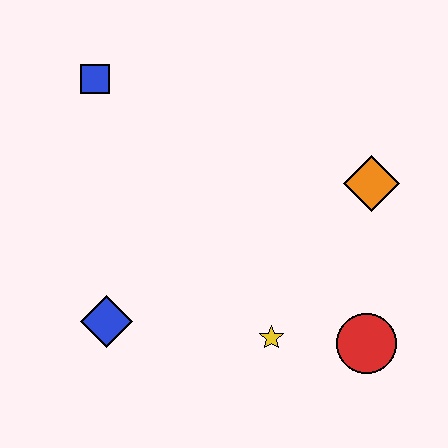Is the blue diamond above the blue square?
No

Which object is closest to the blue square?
The blue diamond is closest to the blue square.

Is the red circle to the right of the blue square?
Yes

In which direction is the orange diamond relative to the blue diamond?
The orange diamond is to the right of the blue diamond.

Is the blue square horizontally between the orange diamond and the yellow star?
No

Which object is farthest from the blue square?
The red circle is farthest from the blue square.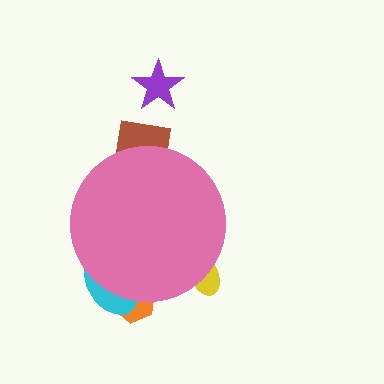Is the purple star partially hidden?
No, the purple star is fully visible.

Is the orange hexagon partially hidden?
Yes, the orange hexagon is partially hidden behind the pink circle.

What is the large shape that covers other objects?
A pink circle.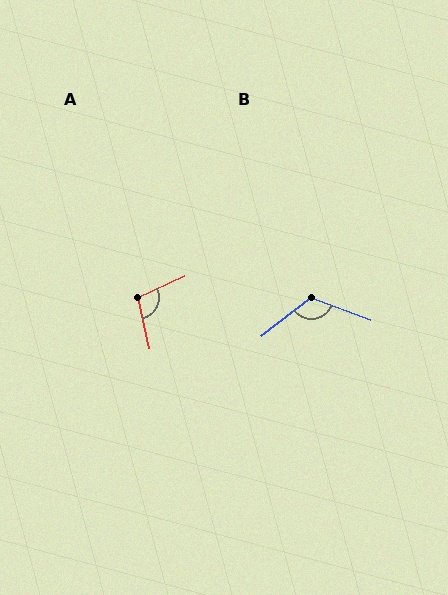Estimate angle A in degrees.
Approximately 102 degrees.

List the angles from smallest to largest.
A (102°), B (122°).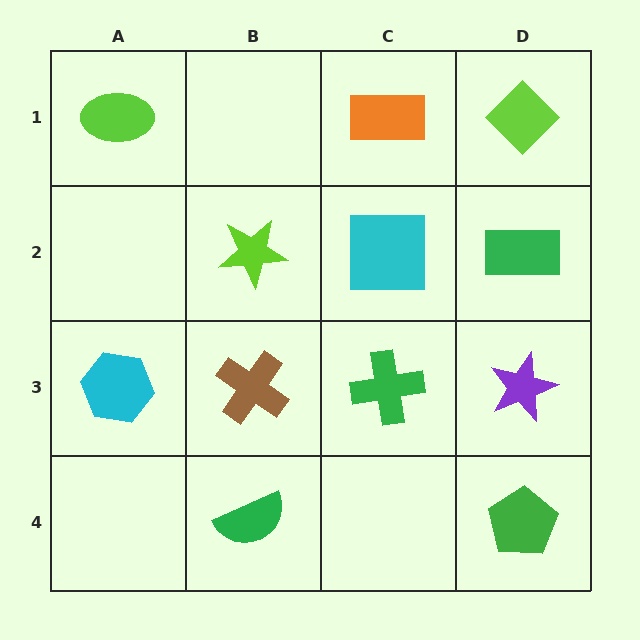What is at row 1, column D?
A lime diamond.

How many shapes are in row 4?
2 shapes.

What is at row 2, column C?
A cyan square.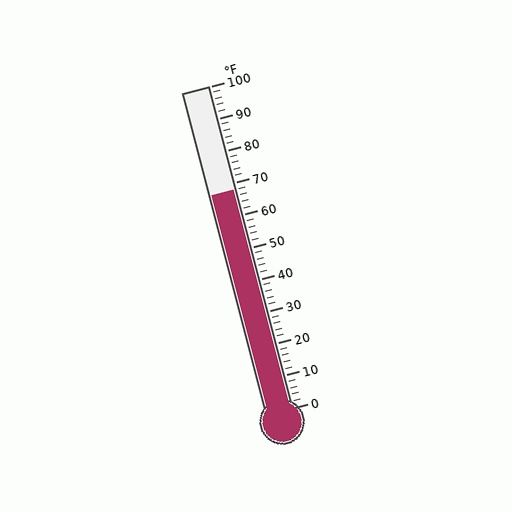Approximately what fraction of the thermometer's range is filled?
The thermometer is filled to approximately 70% of its range.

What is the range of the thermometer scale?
The thermometer scale ranges from 0°F to 100°F.